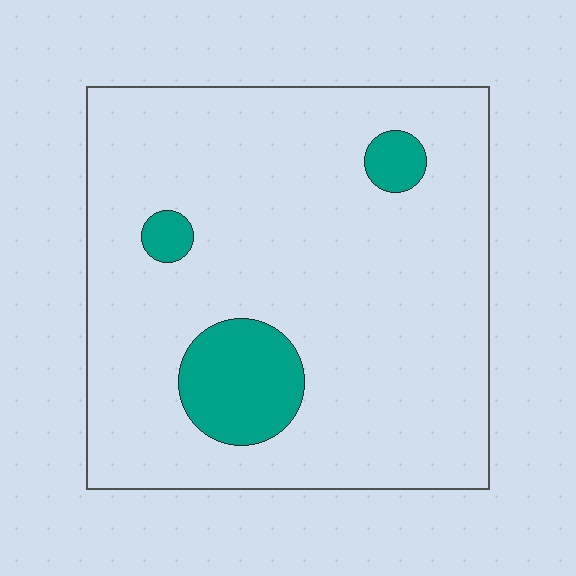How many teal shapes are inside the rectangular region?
3.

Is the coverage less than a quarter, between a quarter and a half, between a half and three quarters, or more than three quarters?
Less than a quarter.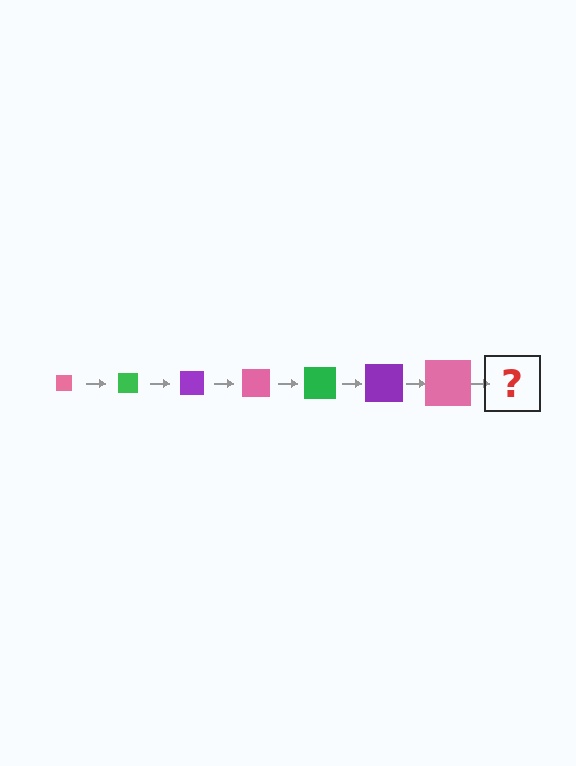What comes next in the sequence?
The next element should be a green square, larger than the previous one.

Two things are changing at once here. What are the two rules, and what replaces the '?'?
The two rules are that the square grows larger each step and the color cycles through pink, green, and purple. The '?' should be a green square, larger than the previous one.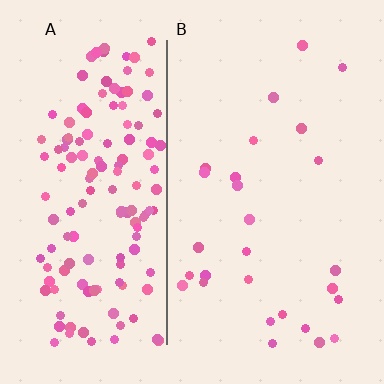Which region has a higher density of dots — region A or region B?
A (the left).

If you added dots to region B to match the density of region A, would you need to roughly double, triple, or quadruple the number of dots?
Approximately quadruple.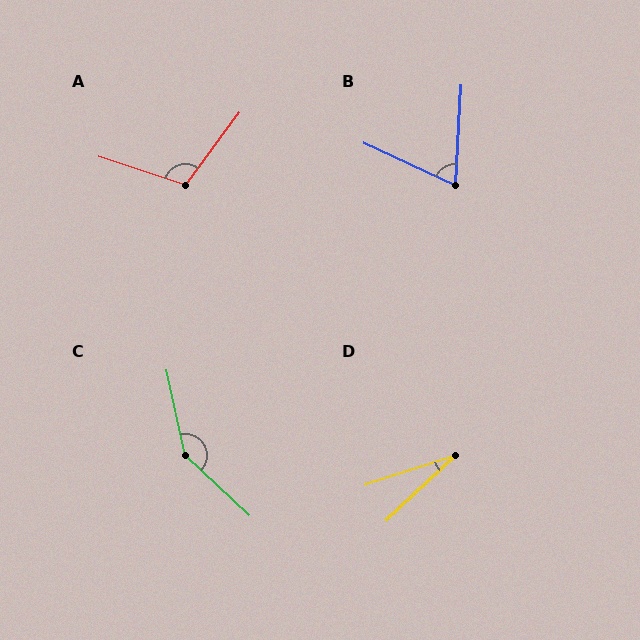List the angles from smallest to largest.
D (25°), B (68°), A (109°), C (146°).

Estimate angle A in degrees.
Approximately 109 degrees.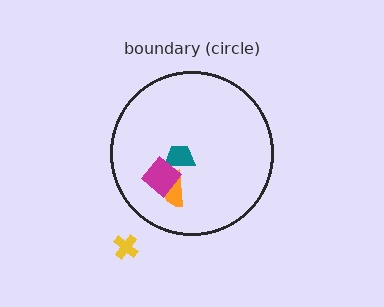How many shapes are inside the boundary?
3 inside, 1 outside.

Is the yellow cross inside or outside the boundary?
Outside.